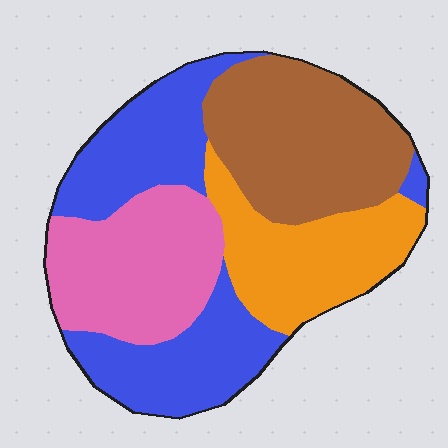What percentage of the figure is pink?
Pink takes up about one fifth (1/5) of the figure.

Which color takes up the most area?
Blue, at roughly 30%.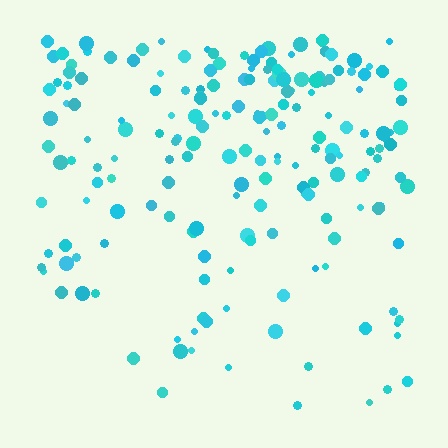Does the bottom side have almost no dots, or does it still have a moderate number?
Still a moderate number, just noticeably fewer than the top.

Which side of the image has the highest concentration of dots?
The top.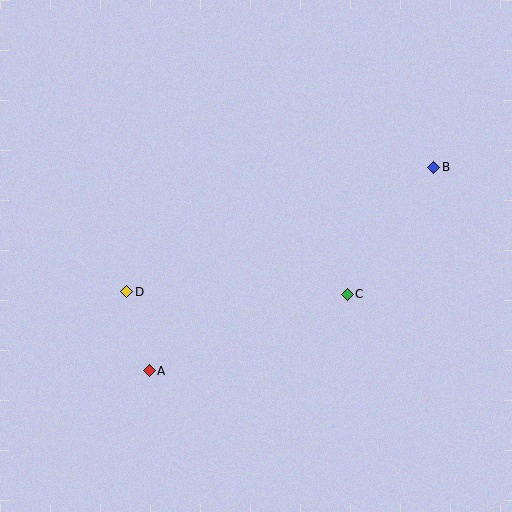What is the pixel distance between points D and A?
The distance between D and A is 82 pixels.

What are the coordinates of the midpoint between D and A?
The midpoint between D and A is at (138, 331).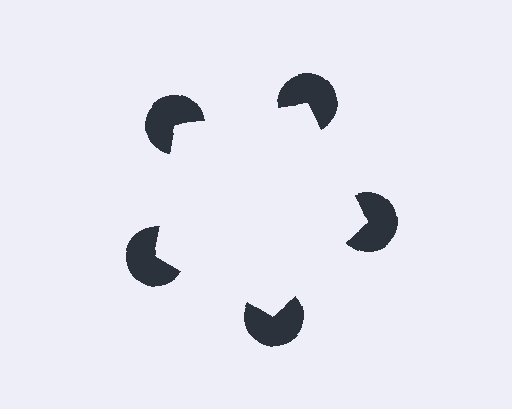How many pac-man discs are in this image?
There are 5 — one at each vertex of the illusory pentagon.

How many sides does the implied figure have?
5 sides.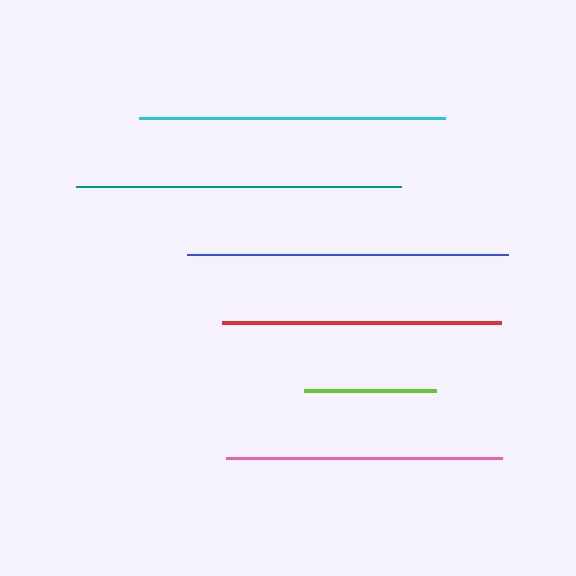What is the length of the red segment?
The red segment is approximately 279 pixels long.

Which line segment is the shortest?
The lime line is the shortest at approximately 132 pixels.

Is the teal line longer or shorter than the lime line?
The teal line is longer than the lime line.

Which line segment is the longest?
The teal line is the longest at approximately 325 pixels.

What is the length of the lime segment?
The lime segment is approximately 132 pixels long.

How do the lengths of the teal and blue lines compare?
The teal and blue lines are approximately the same length.